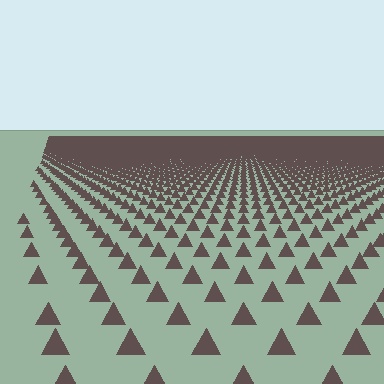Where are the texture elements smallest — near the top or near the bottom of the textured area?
Near the top.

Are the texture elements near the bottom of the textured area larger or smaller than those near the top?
Larger. Near the bottom, elements are closer to the viewer and appear at a bigger on-screen size.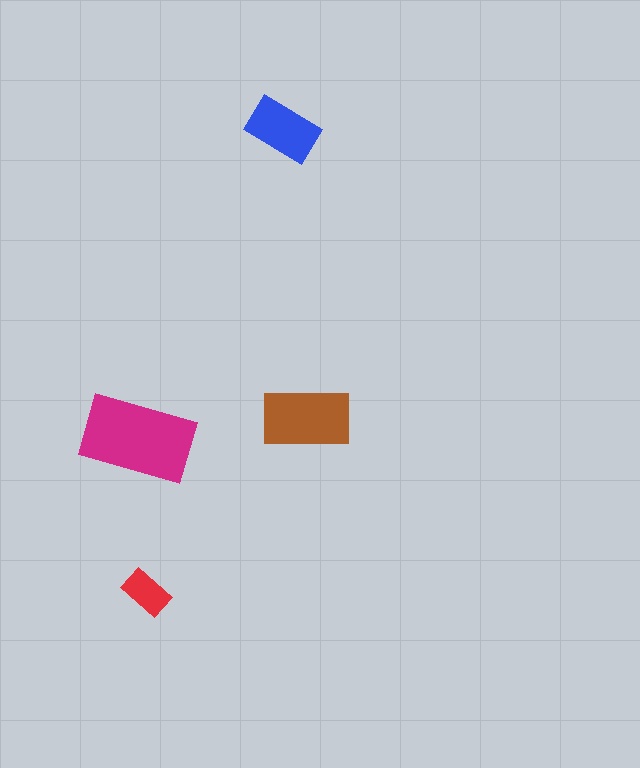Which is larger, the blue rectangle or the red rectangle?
The blue one.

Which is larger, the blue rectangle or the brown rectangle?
The brown one.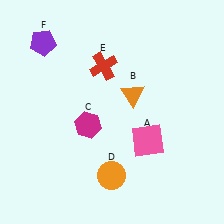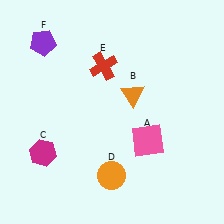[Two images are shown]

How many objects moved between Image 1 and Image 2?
1 object moved between the two images.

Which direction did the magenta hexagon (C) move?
The magenta hexagon (C) moved left.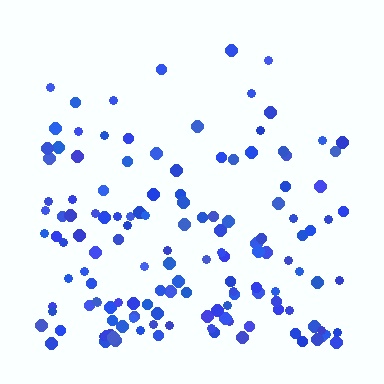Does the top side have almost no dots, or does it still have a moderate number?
Still a moderate number, just noticeably fewer than the bottom.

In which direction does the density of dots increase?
From top to bottom, with the bottom side densest.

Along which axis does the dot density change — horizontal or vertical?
Vertical.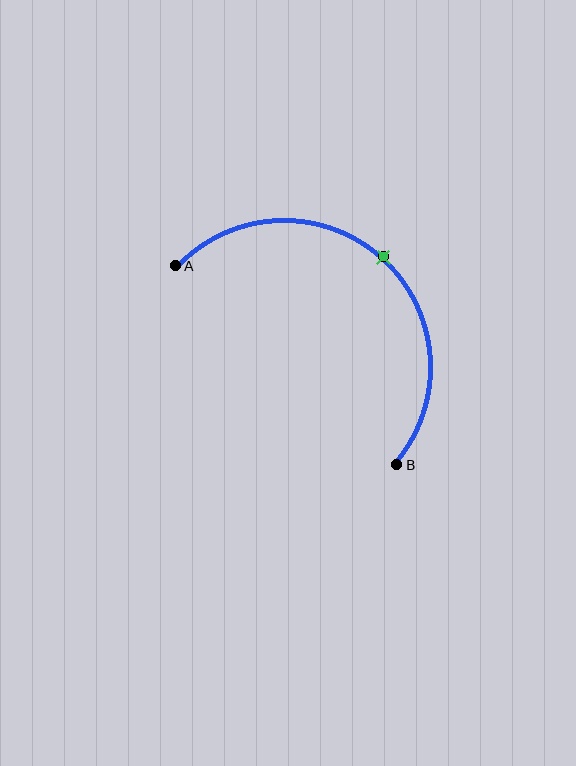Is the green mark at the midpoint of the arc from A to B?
Yes. The green mark lies on the arc at equal arc-length from both A and B — it is the arc midpoint.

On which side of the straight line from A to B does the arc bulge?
The arc bulges above and to the right of the straight line connecting A and B.